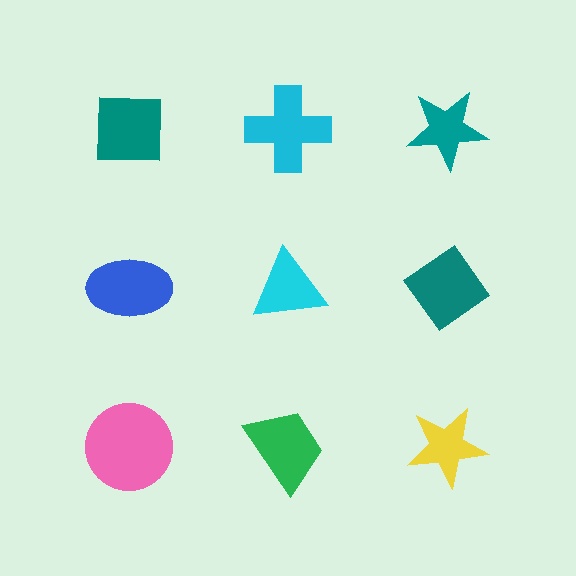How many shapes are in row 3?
3 shapes.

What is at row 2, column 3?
A teal diamond.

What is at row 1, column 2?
A cyan cross.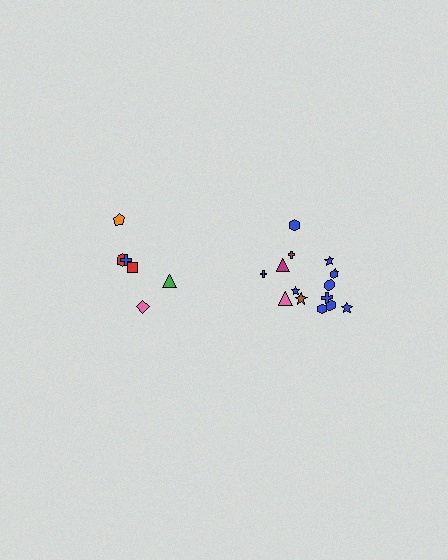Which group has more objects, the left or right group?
The right group.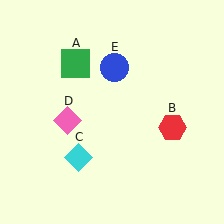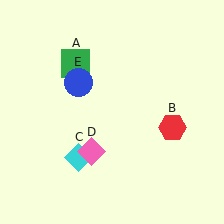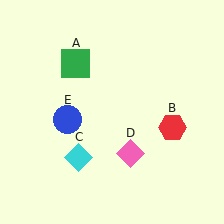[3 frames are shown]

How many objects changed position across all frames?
2 objects changed position: pink diamond (object D), blue circle (object E).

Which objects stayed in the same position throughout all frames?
Green square (object A) and red hexagon (object B) and cyan diamond (object C) remained stationary.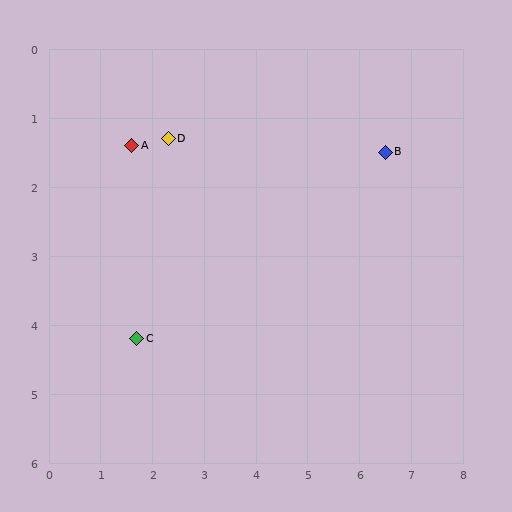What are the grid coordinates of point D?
Point D is at approximately (2.3, 1.3).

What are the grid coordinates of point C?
Point C is at approximately (1.7, 4.2).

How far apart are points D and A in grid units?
Points D and A are about 0.7 grid units apart.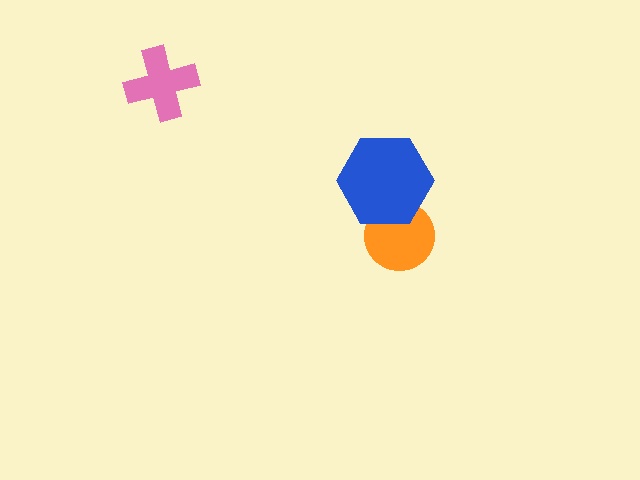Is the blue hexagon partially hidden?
No, no other shape covers it.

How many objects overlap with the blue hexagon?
1 object overlaps with the blue hexagon.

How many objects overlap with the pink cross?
0 objects overlap with the pink cross.